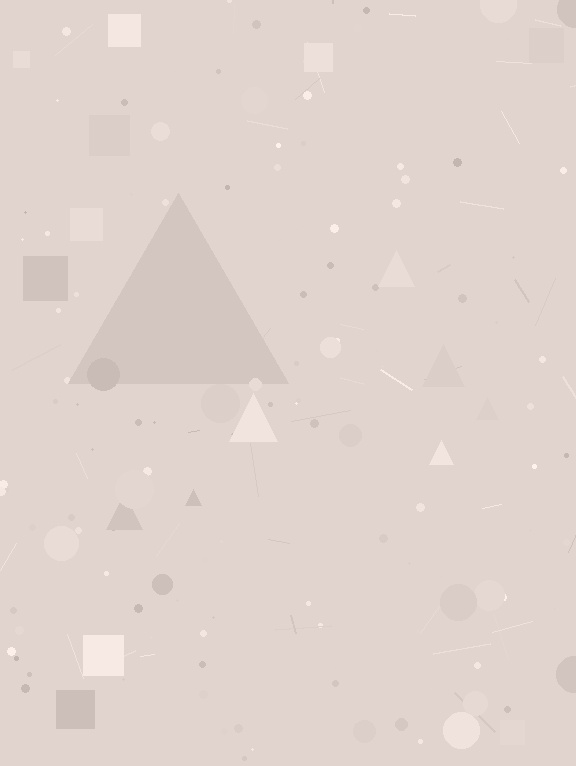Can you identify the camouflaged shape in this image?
The camouflaged shape is a triangle.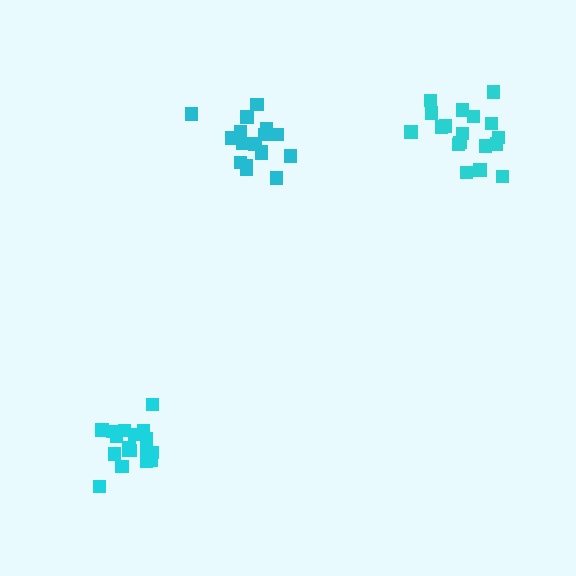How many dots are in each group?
Group 1: 19 dots, Group 2: 18 dots, Group 3: 18 dots (55 total).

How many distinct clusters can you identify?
There are 3 distinct clusters.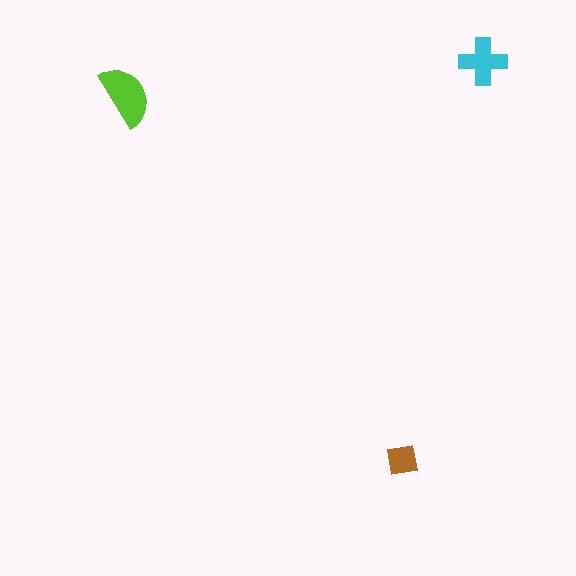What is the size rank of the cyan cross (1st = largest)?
2nd.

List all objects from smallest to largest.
The brown square, the cyan cross, the lime semicircle.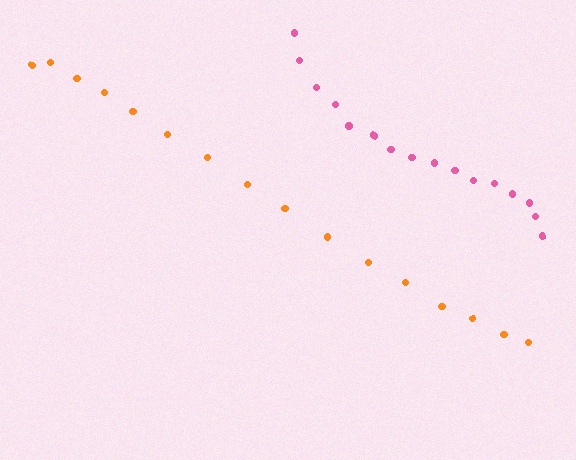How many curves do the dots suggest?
There are 2 distinct paths.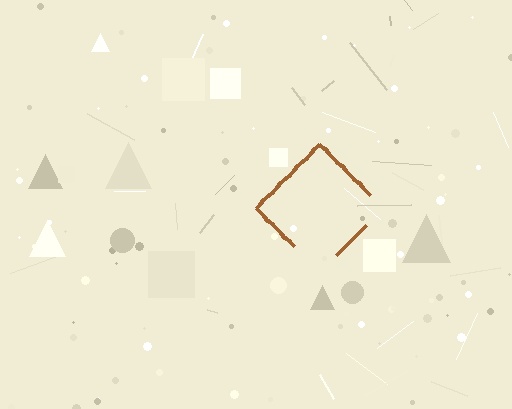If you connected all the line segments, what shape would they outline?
They would outline a diamond.